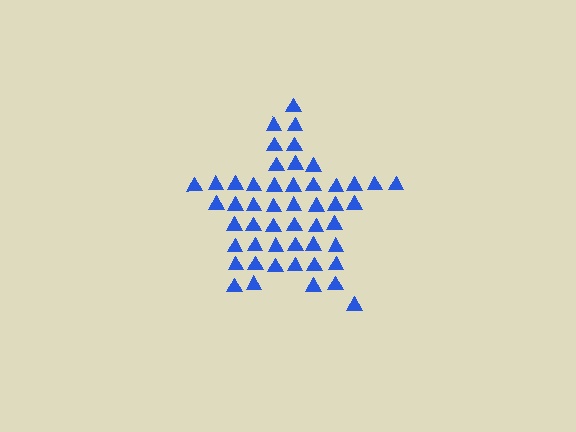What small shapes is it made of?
It is made of small triangles.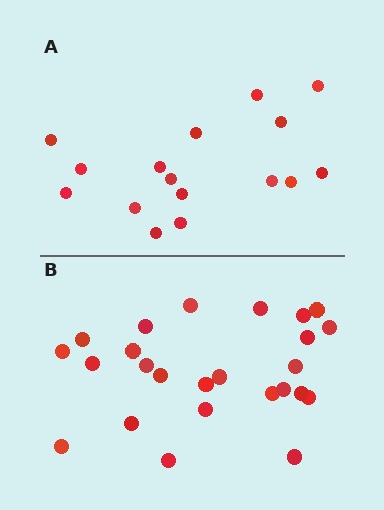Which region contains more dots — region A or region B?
Region B (the bottom region) has more dots.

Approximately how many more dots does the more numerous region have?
Region B has roughly 8 or so more dots than region A.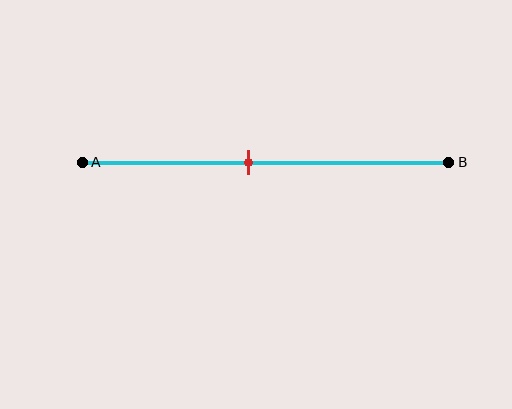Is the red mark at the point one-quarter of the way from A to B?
No, the mark is at about 45% from A, not at the 25% one-quarter point.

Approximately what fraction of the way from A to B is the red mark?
The red mark is approximately 45% of the way from A to B.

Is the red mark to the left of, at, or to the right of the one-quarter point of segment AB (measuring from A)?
The red mark is to the right of the one-quarter point of segment AB.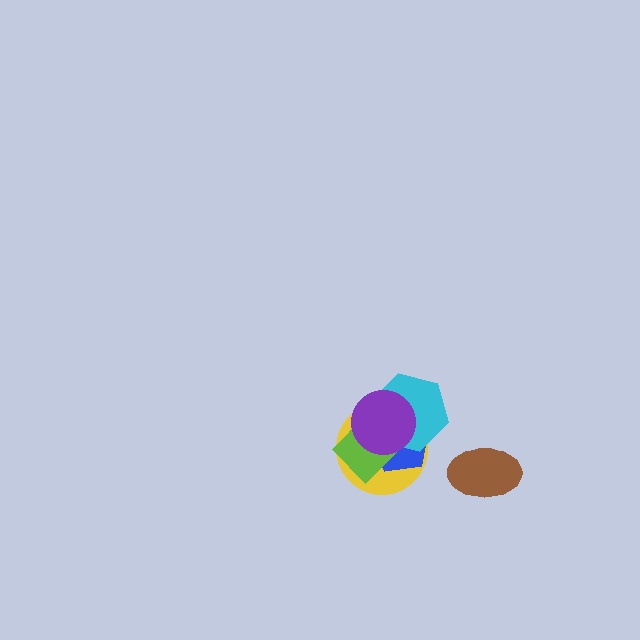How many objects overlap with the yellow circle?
4 objects overlap with the yellow circle.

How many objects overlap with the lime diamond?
4 objects overlap with the lime diamond.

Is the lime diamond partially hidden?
Yes, it is partially covered by another shape.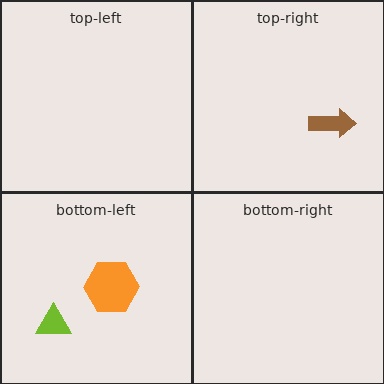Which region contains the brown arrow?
The top-right region.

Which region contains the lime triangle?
The bottom-left region.